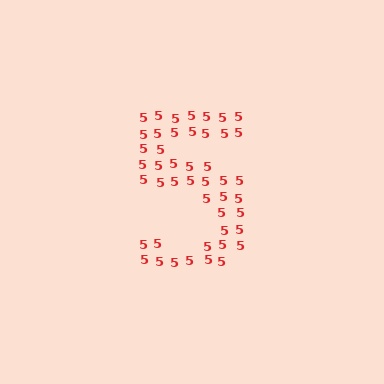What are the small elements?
The small elements are digit 5's.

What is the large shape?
The large shape is the digit 5.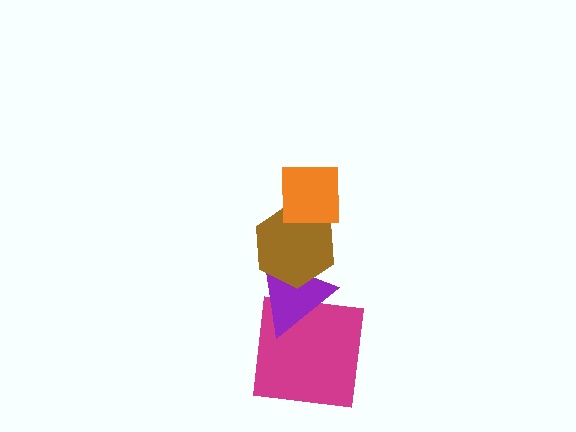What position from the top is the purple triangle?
The purple triangle is 3rd from the top.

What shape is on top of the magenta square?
The purple triangle is on top of the magenta square.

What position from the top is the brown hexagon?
The brown hexagon is 2nd from the top.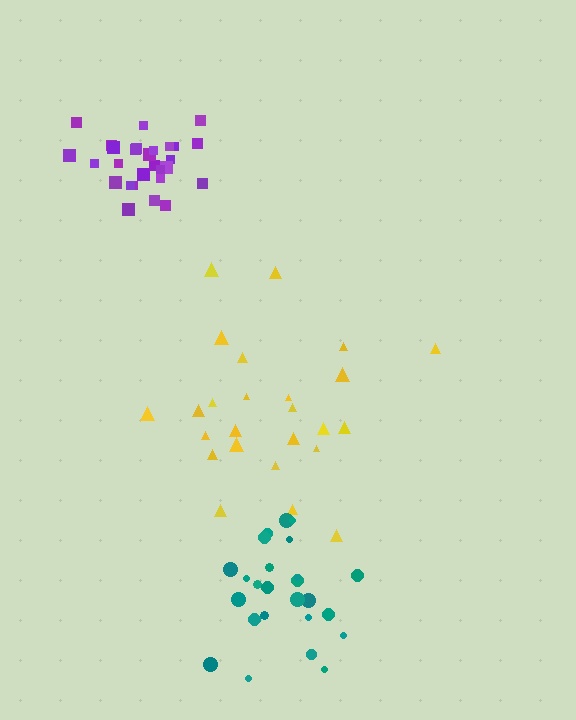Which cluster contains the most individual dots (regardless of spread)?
Purple (28).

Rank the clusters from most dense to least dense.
purple, teal, yellow.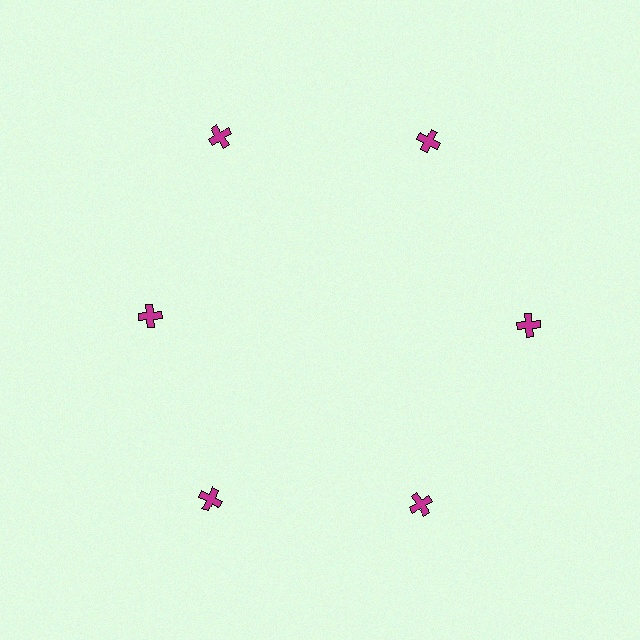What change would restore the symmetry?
The symmetry would be restored by moving it outward, back onto the ring so that all 6 crosses sit at equal angles and equal distance from the center.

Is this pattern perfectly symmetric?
No. The 6 magenta crosses are arranged in a ring, but one element near the 9 o'clock position is pulled inward toward the center, breaking the 6-fold rotational symmetry.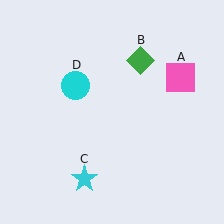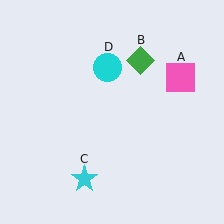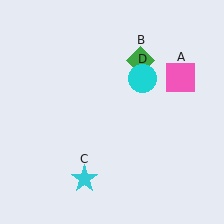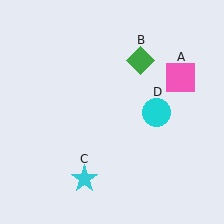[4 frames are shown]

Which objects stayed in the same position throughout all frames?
Pink square (object A) and green diamond (object B) and cyan star (object C) remained stationary.